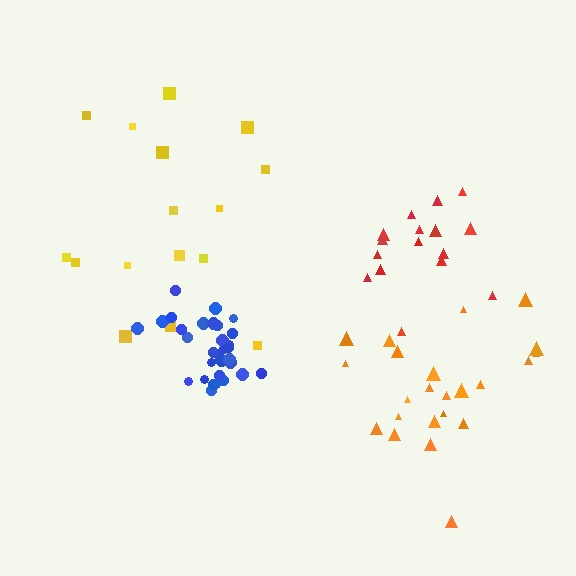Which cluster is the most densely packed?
Blue.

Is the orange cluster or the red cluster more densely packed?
Red.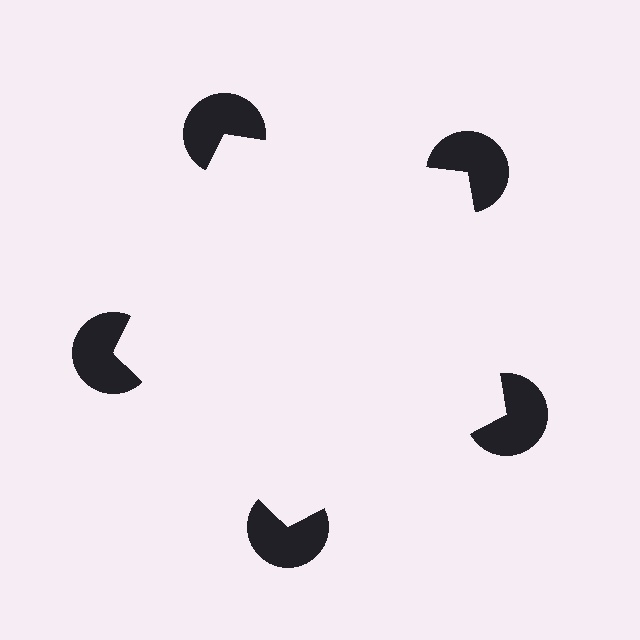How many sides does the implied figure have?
5 sides.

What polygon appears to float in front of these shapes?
An illusory pentagon — its edges are inferred from the aligned wedge cuts in the pac-man discs, not physically drawn.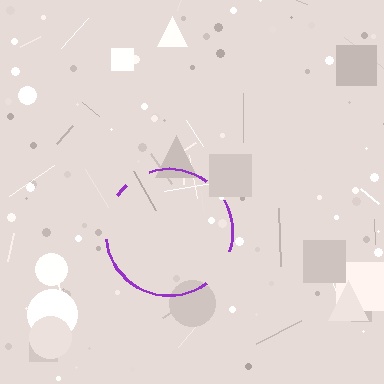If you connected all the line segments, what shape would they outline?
They would outline a circle.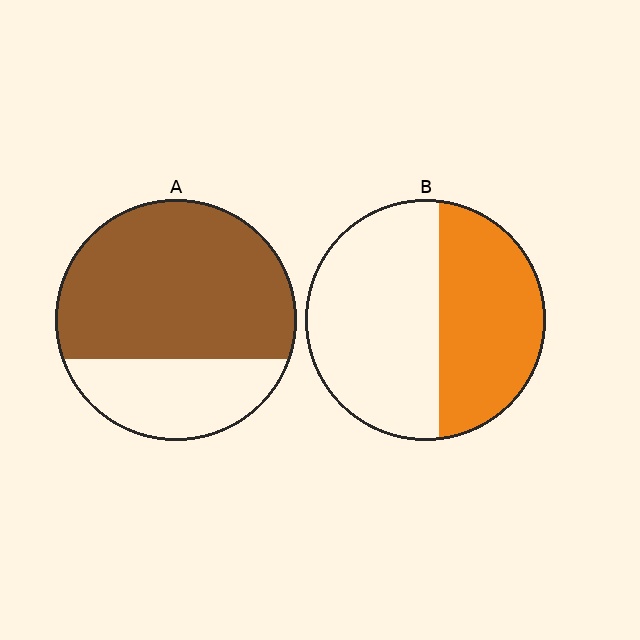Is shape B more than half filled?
No.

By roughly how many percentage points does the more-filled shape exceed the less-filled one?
By roughly 25 percentage points (A over B).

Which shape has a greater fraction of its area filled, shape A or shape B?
Shape A.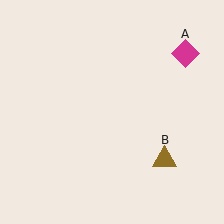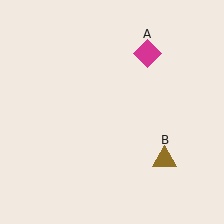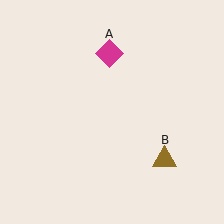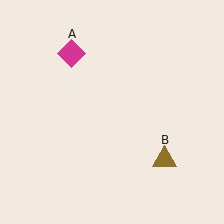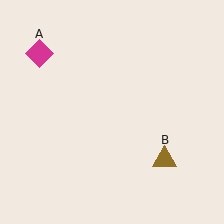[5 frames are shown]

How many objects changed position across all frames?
1 object changed position: magenta diamond (object A).